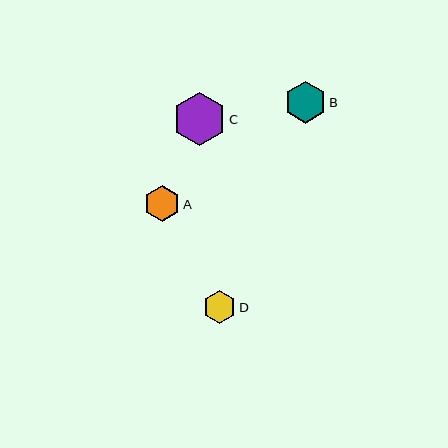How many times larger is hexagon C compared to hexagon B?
Hexagon C is approximately 1.2 times the size of hexagon B.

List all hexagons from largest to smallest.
From largest to smallest: C, B, A, D.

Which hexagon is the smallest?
Hexagon D is the smallest with a size of approximately 33 pixels.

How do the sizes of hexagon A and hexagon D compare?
Hexagon A and hexagon D are approximately the same size.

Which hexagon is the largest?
Hexagon C is the largest with a size of approximately 52 pixels.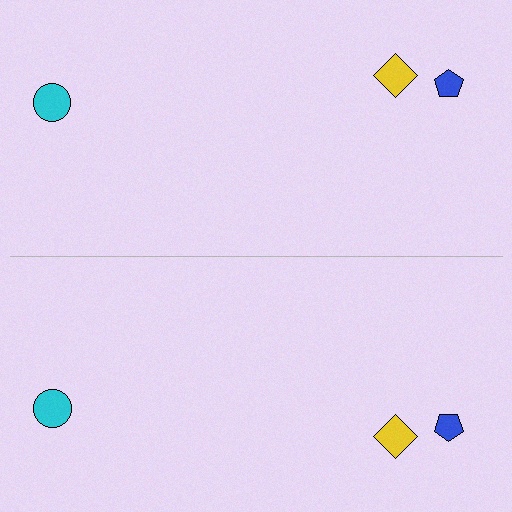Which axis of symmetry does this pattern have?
The pattern has a horizontal axis of symmetry running through the center of the image.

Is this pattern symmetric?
Yes, this pattern has bilateral (reflection) symmetry.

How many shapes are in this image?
There are 6 shapes in this image.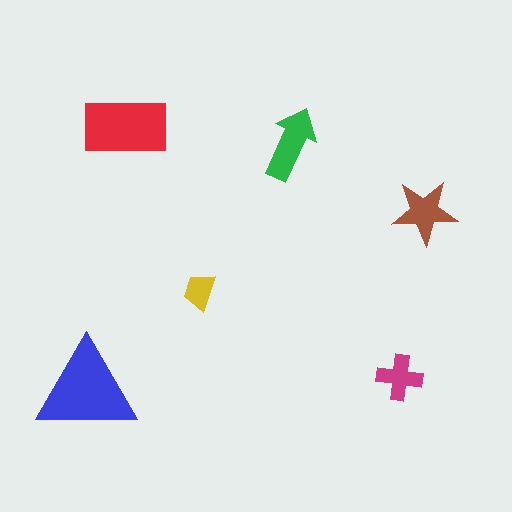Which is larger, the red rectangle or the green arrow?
The red rectangle.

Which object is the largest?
The blue triangle.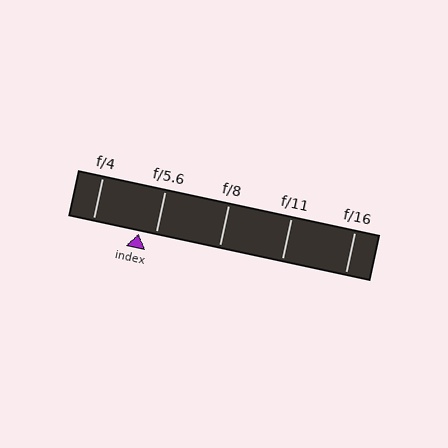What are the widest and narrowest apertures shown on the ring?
The widest aperture shown is f/4 and the narrowest is f/16.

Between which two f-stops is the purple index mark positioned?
The index mark is between f/4 and f/5.6.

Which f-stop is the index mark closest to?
The index mark is closest to f/5.6.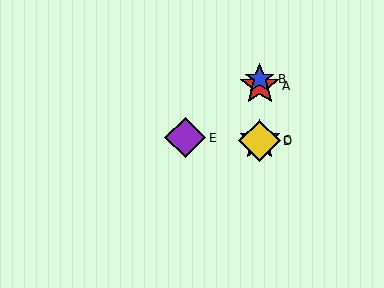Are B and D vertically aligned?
Yes, both are at x≈260.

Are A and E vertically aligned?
No, A is at x≈260 and E is at x≈185.